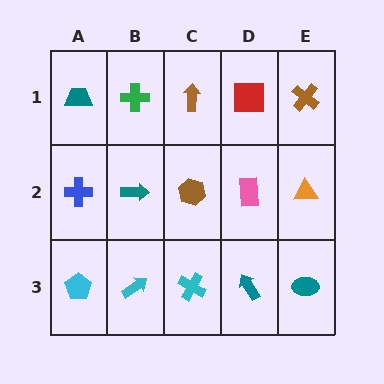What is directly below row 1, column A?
A blue cross.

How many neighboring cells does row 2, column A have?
3.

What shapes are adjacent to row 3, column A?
A blue cross (row 2, column A), a cyan arrow (row 3, column B).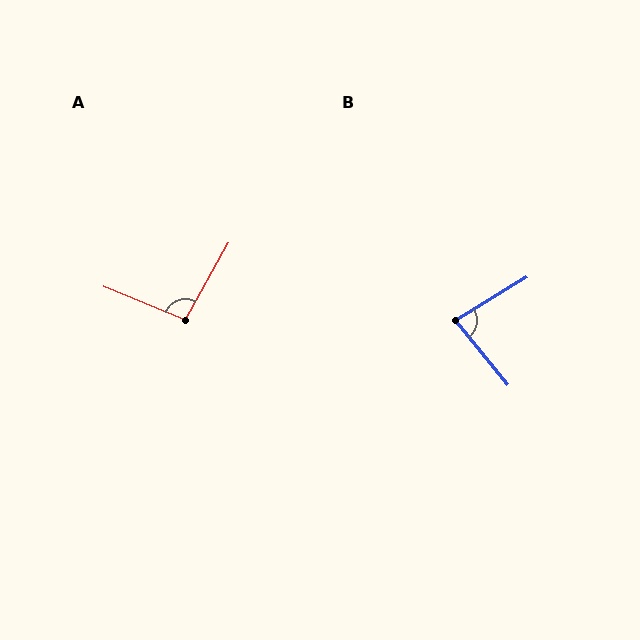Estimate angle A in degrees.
Approximately 97 degrees.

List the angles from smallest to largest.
B (82°), A (97°).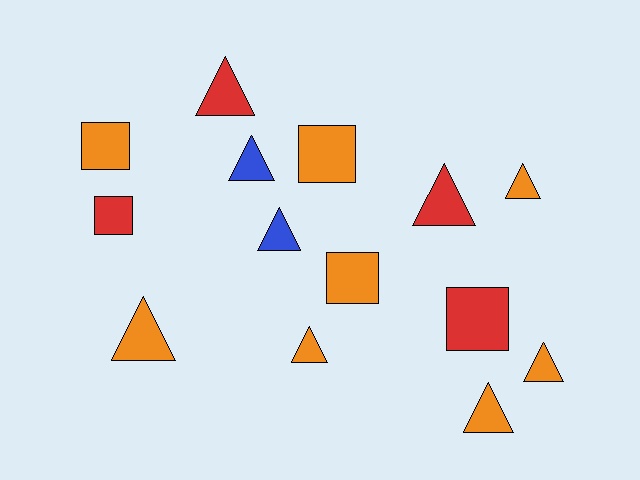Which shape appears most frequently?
Triangle, with 9 objects.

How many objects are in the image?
There are 14 objects.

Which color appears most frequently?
Orange, with 8 objects.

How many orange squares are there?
There are 3 orange squares.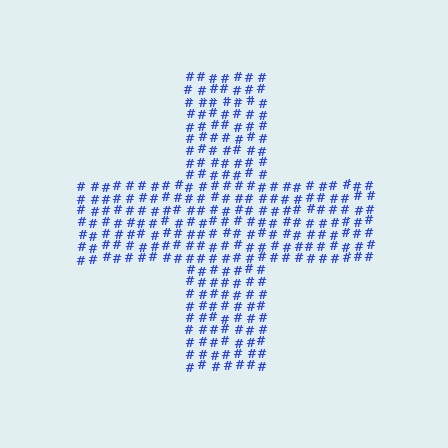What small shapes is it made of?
It is made of small hash symbols.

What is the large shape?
The large shape is a cross.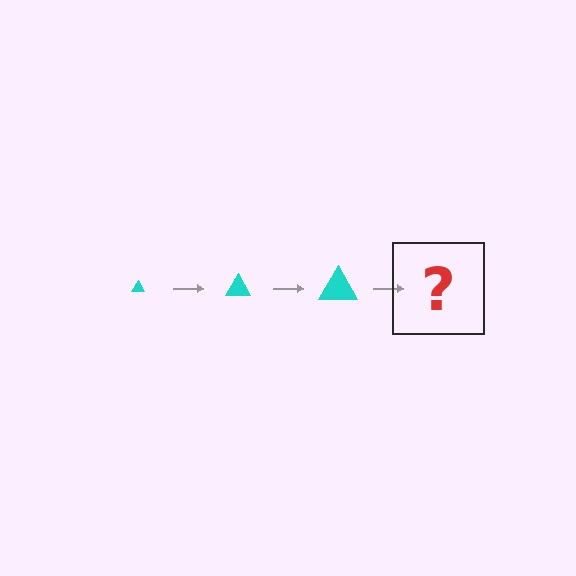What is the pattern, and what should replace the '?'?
The pattern is that the triangle gets progressively larger each step. The '?' should be a cyan triangle, larger than the previous one.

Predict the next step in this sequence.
The next step is a cyan triangle, larger than the previous one.